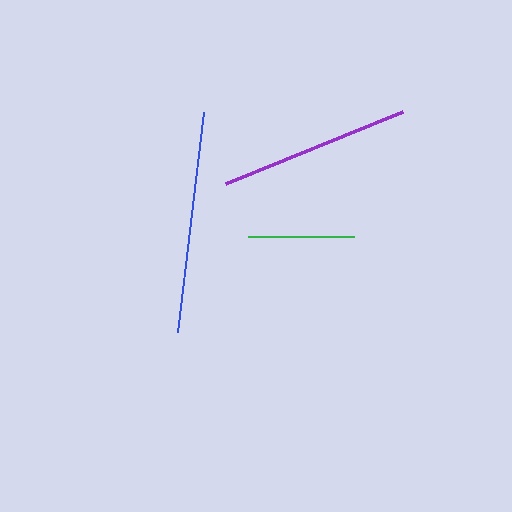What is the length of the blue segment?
The blue segment is approximately 221 pixels long.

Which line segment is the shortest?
The green line is the shortest at approximately 106 pixels.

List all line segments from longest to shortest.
From longest to shortest: blue, purple, green.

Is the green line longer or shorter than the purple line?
The purple line is longer than the green line.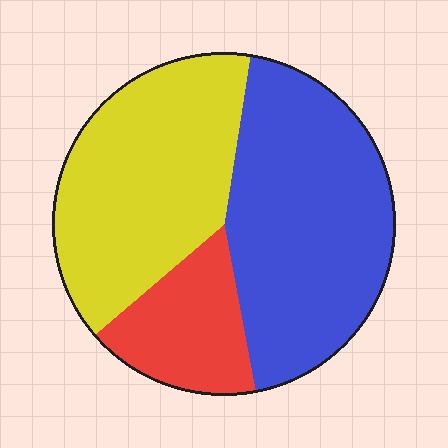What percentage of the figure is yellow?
Yellow takes up about two fifths (2/5) of the figure.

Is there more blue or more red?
Blue.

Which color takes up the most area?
Blue, at roughly 45%.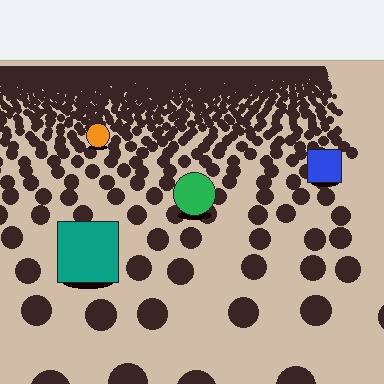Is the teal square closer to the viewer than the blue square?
Yes. The teal square is closer — you can tell from the texture gradient: the ground texture is coarser near it.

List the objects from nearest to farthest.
From nearest to farthest: the teal square, the green circle, the blue square, the orange circle.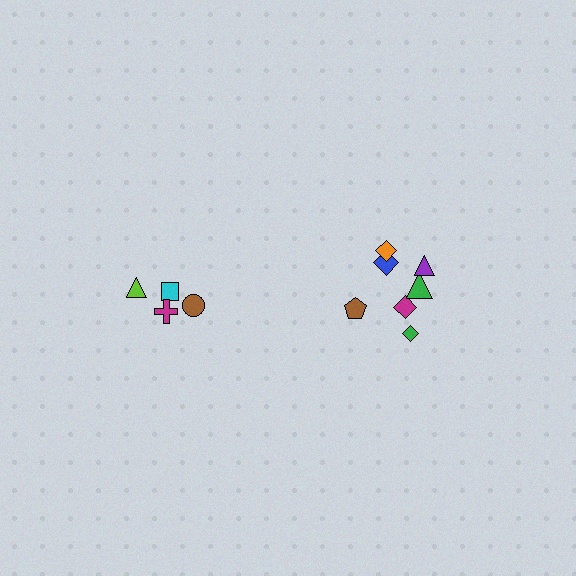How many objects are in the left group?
There are 4 objects.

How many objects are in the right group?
There are 7 objects.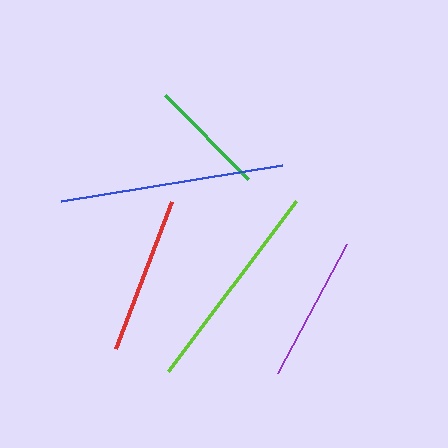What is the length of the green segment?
The green segment is approximately 118 pixels long.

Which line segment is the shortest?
The green line is the shortest at approximately 118 pixels.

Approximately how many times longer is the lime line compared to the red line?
The lime line is approximately 1.4 times the length of the red line.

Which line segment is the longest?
The blue line is the longest at approximately 225 pixels.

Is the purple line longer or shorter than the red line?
The red line is longer than the purple line.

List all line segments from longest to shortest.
From longest to shortest: blue, lime, red, purple, green.